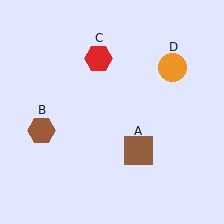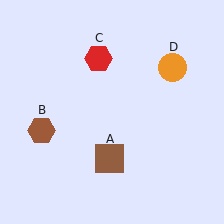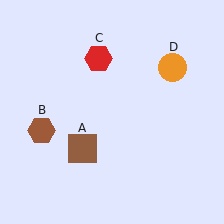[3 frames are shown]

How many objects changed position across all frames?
1 object changed position: brown square (object A).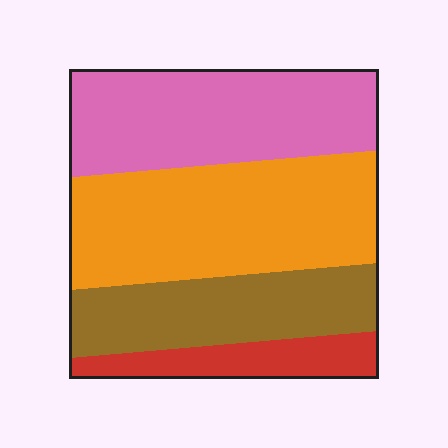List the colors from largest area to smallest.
From largest to smallest: orange, pink, brown, red.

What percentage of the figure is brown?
Brown takes up about one fifth (1/5) of the figure.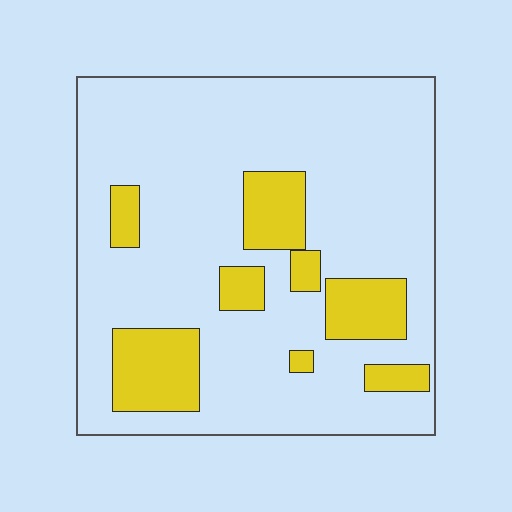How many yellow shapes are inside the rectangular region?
8.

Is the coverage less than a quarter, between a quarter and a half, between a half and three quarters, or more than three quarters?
Less than a quarter.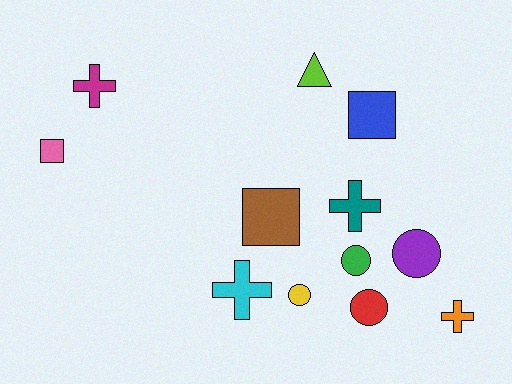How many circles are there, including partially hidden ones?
There are 4 circles.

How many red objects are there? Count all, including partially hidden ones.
There is 1 red object.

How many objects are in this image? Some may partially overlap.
There are 12 objects.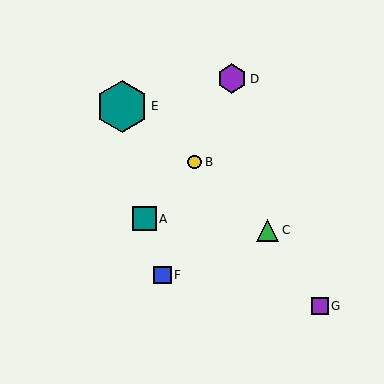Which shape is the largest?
The teal hexagon (labeled E) is the largest.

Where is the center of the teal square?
The center of the teal square is at (145, 219).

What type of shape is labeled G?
Shape G is a purple square.